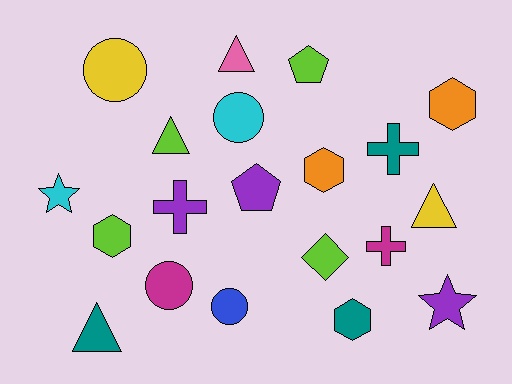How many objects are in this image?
There are 20 objects.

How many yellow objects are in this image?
There are 2 yellow objects.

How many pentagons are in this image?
There are 2 pentagons.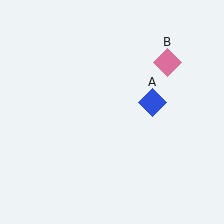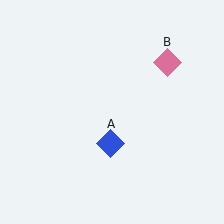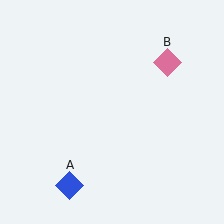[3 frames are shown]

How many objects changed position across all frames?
1 object changed position: blue diamond (object A).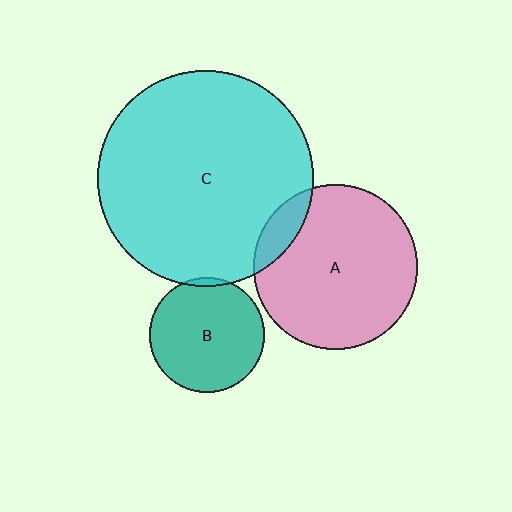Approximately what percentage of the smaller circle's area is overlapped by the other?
Approximately 10%.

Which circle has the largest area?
Circle C (cyan).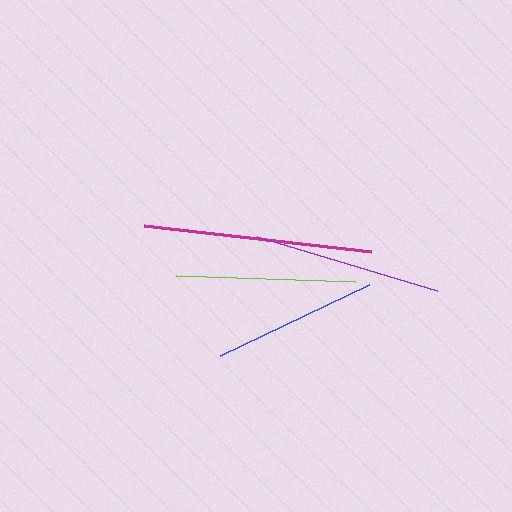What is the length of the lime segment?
The lime segment is approximately 179 pixels long.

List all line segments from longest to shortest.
From longest to shortest: magenta, purple, lime, blue.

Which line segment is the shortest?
The blue line is the shortest at approximately 165 pixels.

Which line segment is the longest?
The magenta line is the longest at approximately 228 pixels.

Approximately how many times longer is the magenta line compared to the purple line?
The magenta line is approximately 1.2 times the length of the purple line.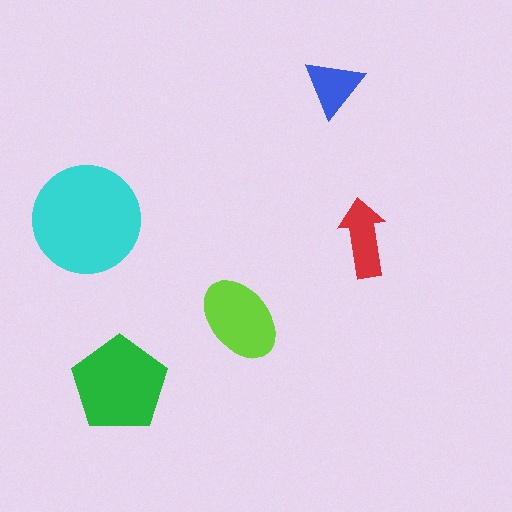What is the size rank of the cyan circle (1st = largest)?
1st.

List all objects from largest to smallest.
The cyan circle, the green pentagon, the lime ellipse, the red arrow, the blue triangle.